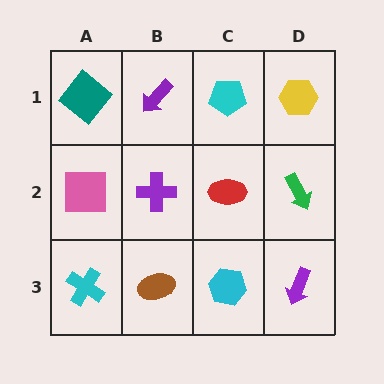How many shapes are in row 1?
4 shapes.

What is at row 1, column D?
A yellow hexagon.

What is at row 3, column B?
A brown ellipse.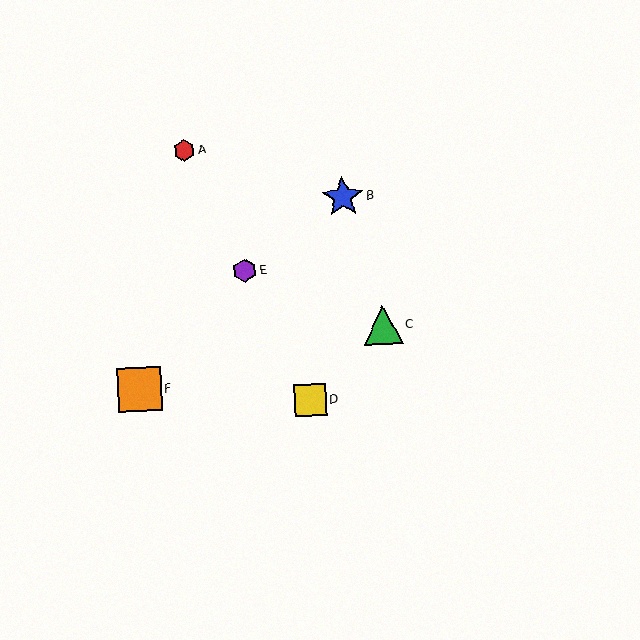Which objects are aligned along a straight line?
Objects A, D, E are aligned along a straight line.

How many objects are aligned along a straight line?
3 objects (A, D, E) are aligned along a straight line.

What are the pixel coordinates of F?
Object F is at (140, 390).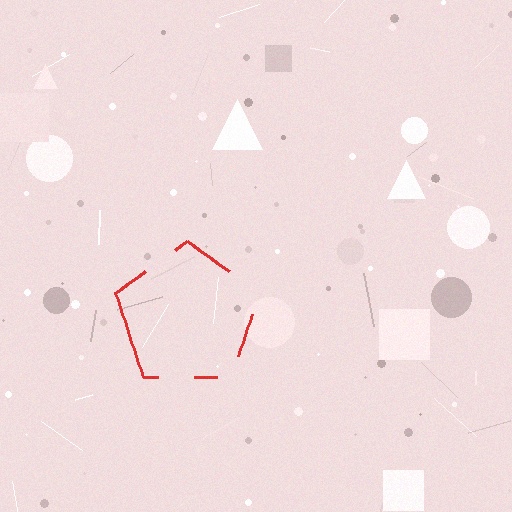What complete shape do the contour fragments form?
The contour fragments form a pentagon.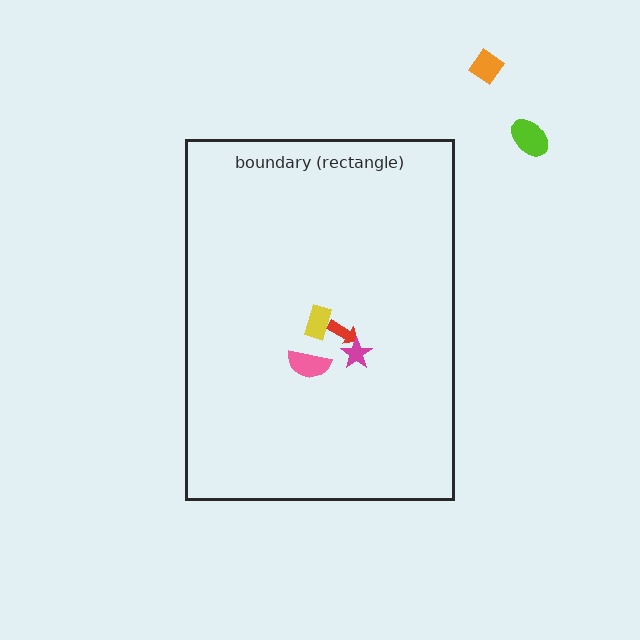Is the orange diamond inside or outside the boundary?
Outside.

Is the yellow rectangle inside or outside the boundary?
Inside.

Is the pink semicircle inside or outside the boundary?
Inside.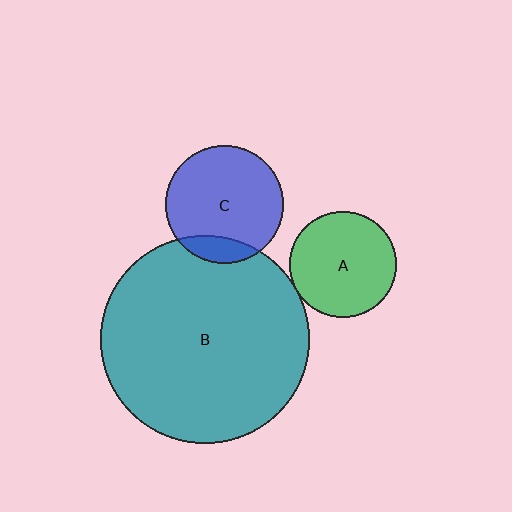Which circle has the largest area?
Circle B (teal).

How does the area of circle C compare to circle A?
Approximately 1.2 times.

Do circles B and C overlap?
Yes.